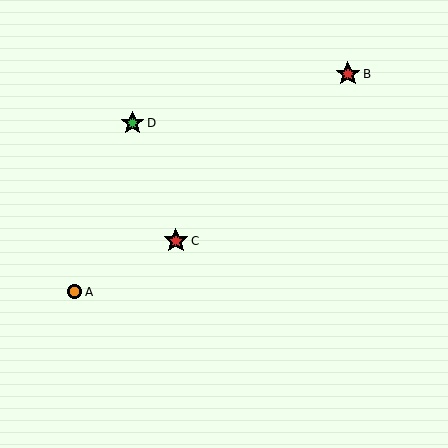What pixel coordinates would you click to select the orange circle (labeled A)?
Click at (75, 292) to select the orange circle A.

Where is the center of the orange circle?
The center of the orange circle is at (75, 292).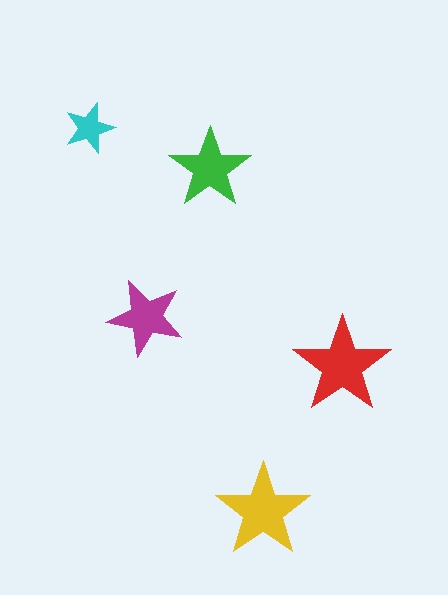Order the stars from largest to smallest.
the red one, the yellow one, the green one, the magenta one, the cyan one.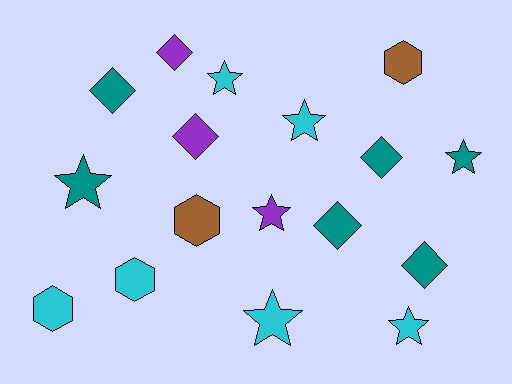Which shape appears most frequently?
Star, with 7 objects.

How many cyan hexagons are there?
There are 2 cyan hexagons.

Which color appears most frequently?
Cyan, with 6 objects.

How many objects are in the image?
There are 17 objects.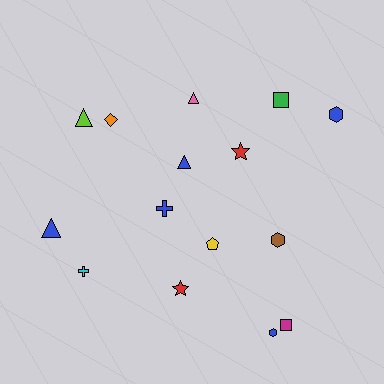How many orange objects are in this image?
There is 1 orange object.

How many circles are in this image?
There are no circles.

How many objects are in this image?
There are 15 objects.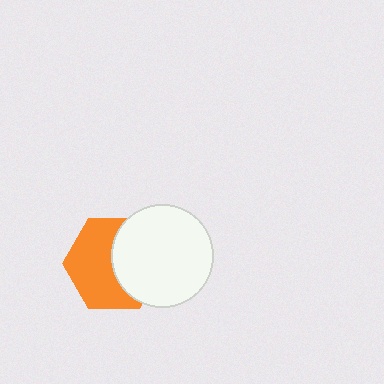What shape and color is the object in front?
The object in front is a white circle.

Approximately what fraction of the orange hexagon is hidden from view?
Roughly 43% of the orange hexagon is hidden behind the white circle.